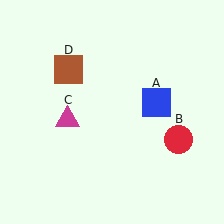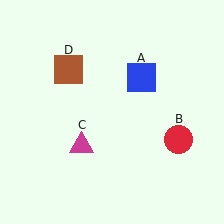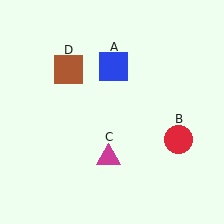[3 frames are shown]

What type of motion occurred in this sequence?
The blue square (object A), magenta triangle (object C) rotated counterclockwise around the center of the scene.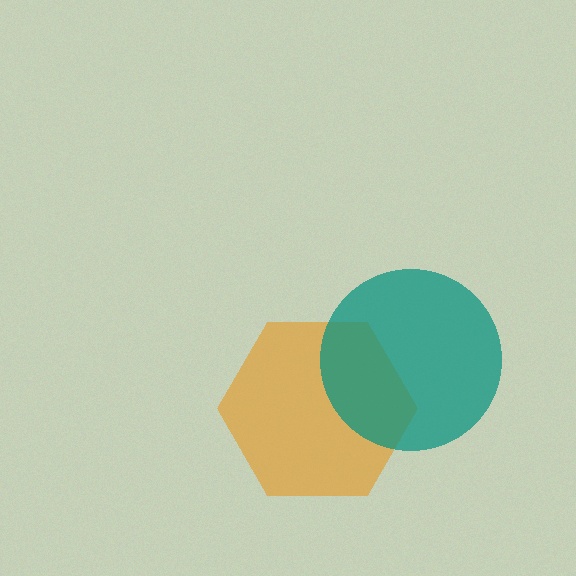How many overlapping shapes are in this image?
There are 2 overlapping shapes in the image.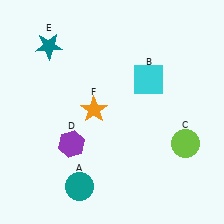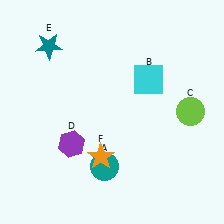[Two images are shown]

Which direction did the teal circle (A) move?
The teal circle (A) moved right.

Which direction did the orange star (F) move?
The orange star (F) moved down.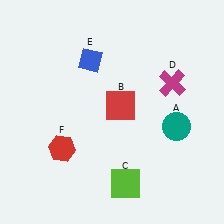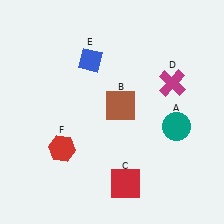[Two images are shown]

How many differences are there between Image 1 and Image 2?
There are 2 differences between the two images.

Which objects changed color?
B changed from red to brown. C changed from lime to red.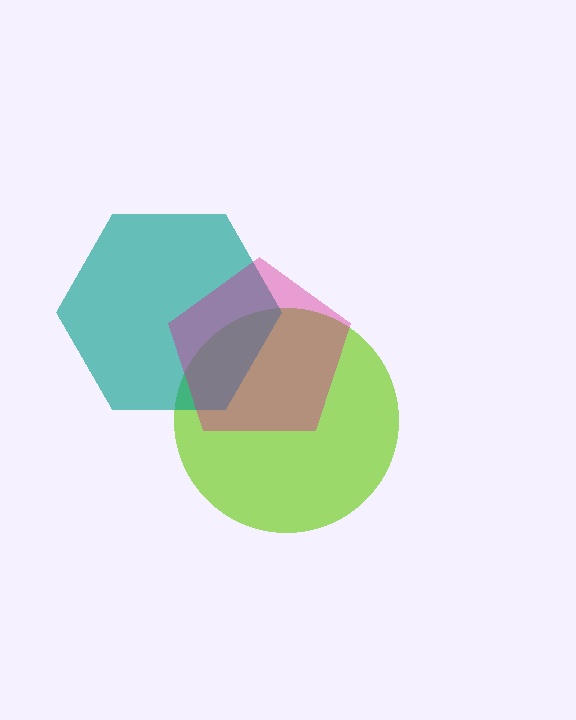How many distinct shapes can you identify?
There are 3 distinct shapes: a lime circle, a teal hexagon, a magenta pentagon.